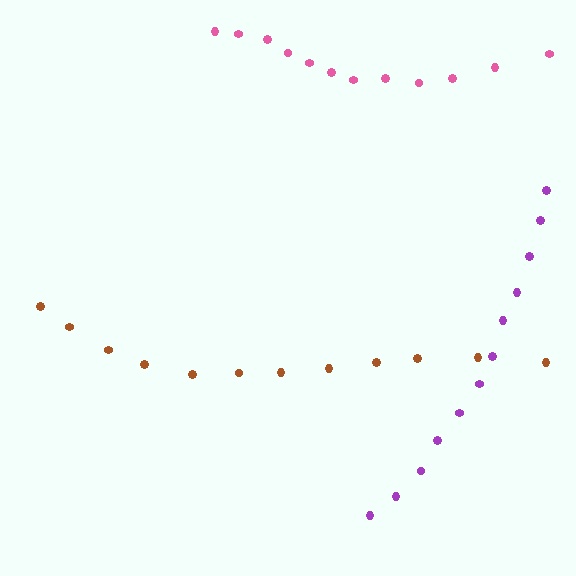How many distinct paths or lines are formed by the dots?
There are 3 distinct paths.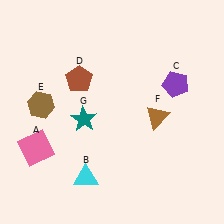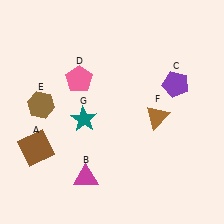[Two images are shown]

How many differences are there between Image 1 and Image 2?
There are 3 differences between the two images.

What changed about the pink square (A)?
In Image 1, A is pink. In Image 2, it changed to brown.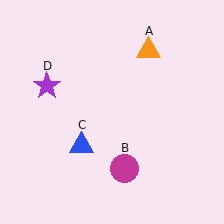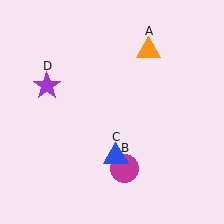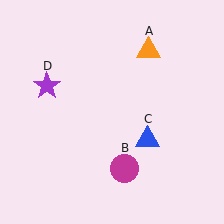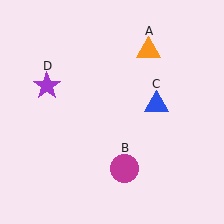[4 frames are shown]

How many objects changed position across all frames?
1 object changed position: blue triangle (object C).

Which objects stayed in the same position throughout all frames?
Orange triangle (object A) and magenta circle (object B) and purple star (object D) remained stationary.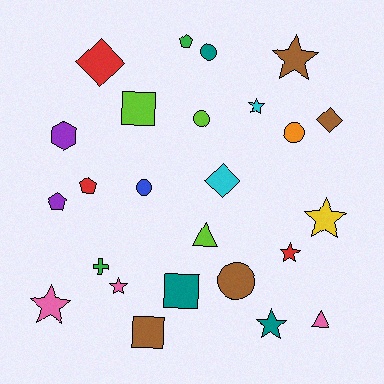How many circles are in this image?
There are 5 circles.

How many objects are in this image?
There are 25 objects.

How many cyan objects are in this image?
There are 2 cyan objects.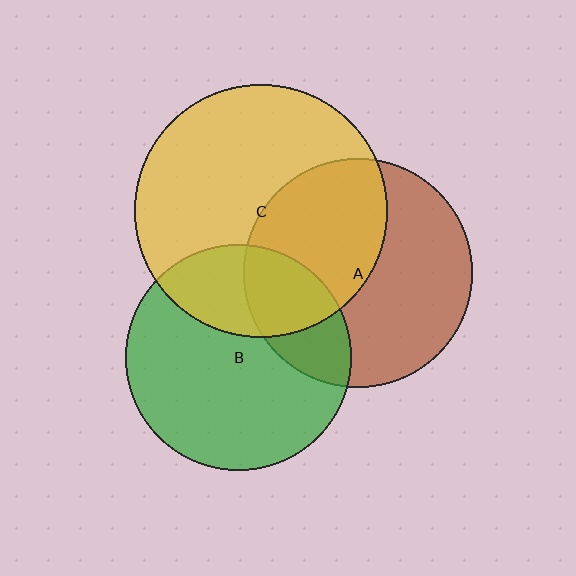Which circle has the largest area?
Circle C (yellow).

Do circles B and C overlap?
Yes.